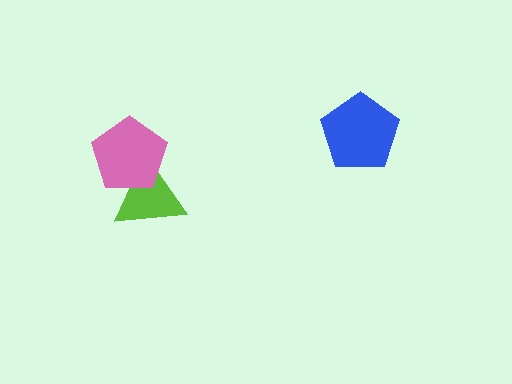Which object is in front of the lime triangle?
The pink pentagon is in front of the lime triangle.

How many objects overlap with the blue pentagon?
0 objects overlap with the blue pentagon.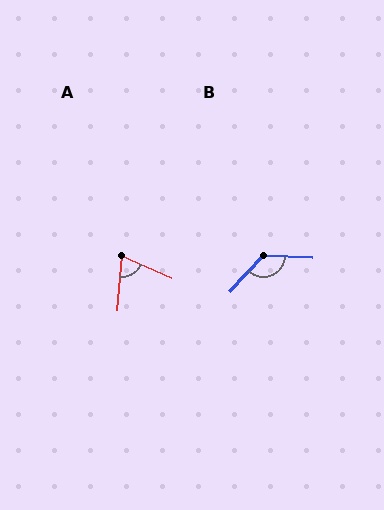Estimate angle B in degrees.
Approximately 130 degrees.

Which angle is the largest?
B, at approximately 130 degrees.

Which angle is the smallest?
A, at approximately 70 degrees.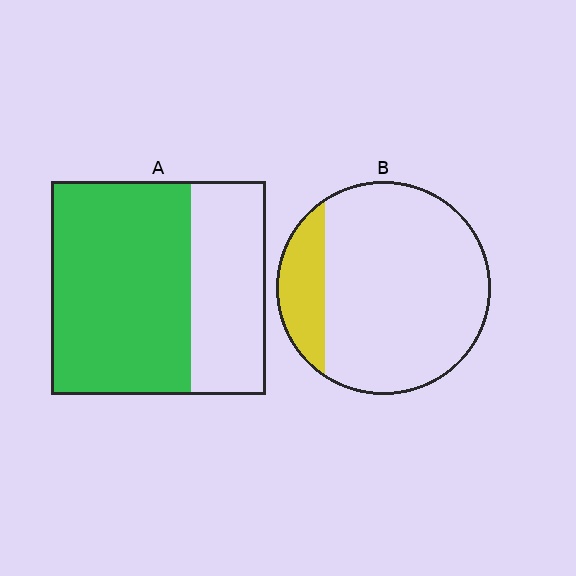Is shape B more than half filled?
No.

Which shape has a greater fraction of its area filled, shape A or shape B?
Shape A.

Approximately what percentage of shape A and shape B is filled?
A is approximately 65% and B is approximately 15%.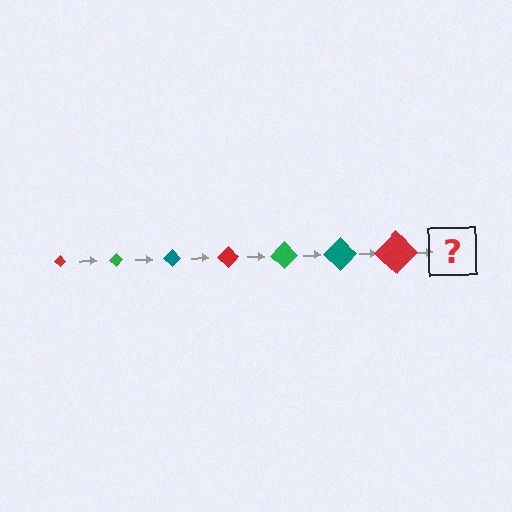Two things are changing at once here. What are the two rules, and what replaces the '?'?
The two rules are that the diamond grows larger each step and the color cycles through red, green, and teal. The '?' should be a green diamond, larger than the previous one.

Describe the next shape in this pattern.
It should be a green diamond, larger than the previous one.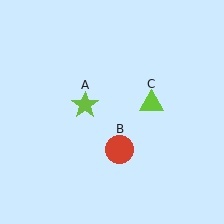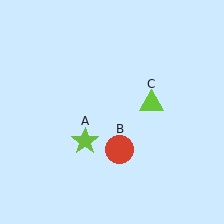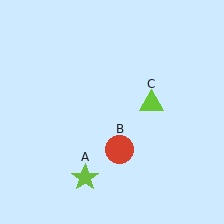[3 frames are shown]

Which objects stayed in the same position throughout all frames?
Red circle (object B) and lime triangle (object C) remained stationary.